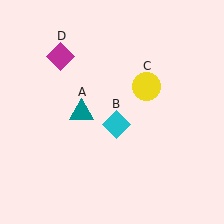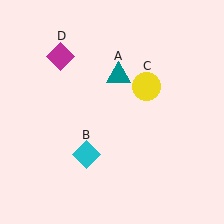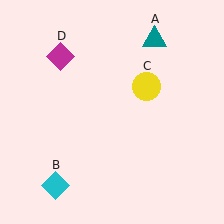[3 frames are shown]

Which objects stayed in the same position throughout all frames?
Yellow circle (object C) and magenta diamond (object D) remained stationary.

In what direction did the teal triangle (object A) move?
The teal triangle (object A) moved up and to the right.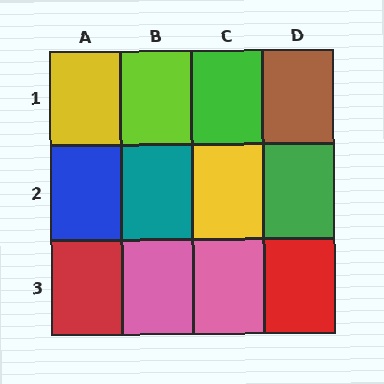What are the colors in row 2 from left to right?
Blue, teal, yellow, green.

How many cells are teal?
1 cell is teal.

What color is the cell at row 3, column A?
Red.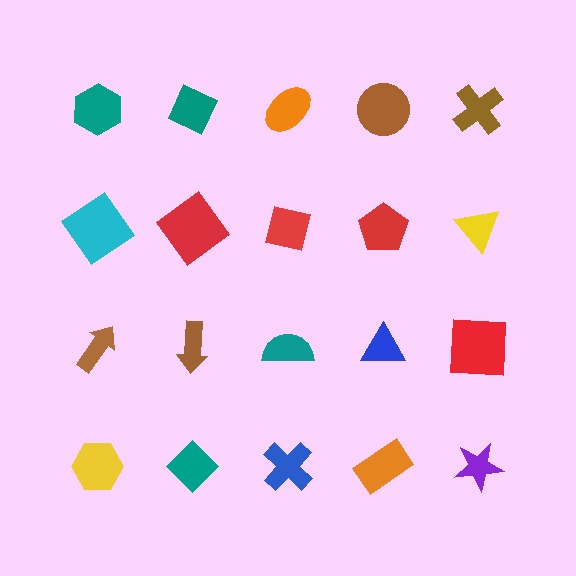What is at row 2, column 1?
A cyan diamond.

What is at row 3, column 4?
A blue triangle.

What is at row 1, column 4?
A brown circle.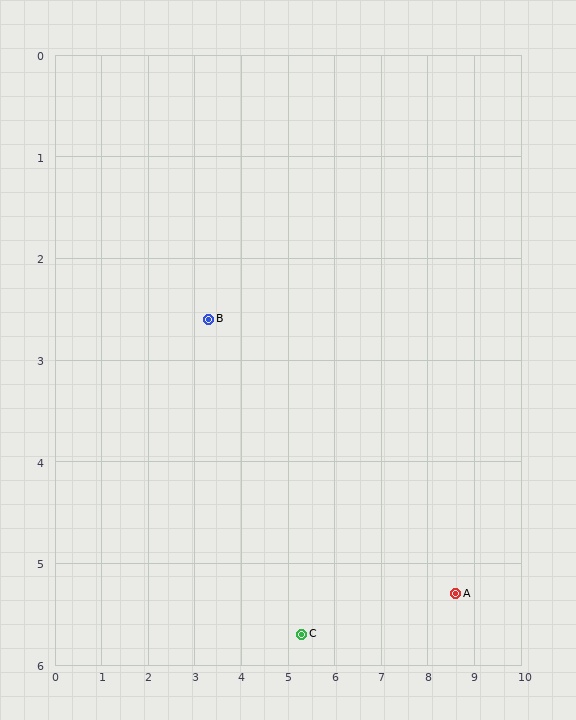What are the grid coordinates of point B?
Point B is at approximately (3.3, 2.6).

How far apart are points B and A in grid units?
Points B and A are about 5.9 grid units apart.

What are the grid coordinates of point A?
Point A is at approximately (8.6, 5.3).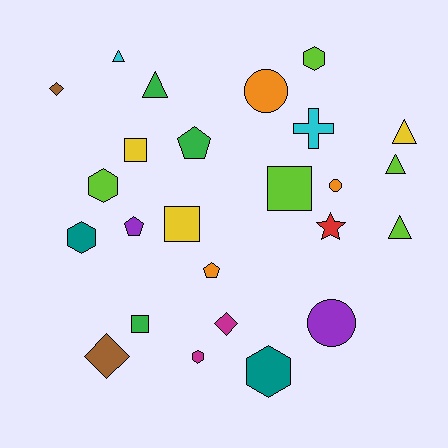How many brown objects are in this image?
There are 2 brown objects.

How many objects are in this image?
There are 25 objects.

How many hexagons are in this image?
There are 5 hexagons.